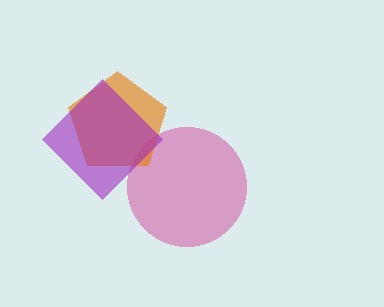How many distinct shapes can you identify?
There are 3 distinct shapes: a magenta circle, an orange pentagon, a purple diamond.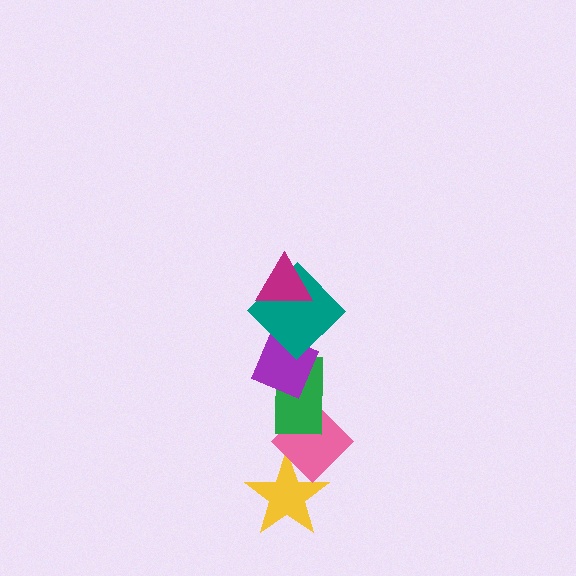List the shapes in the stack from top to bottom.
From top to bottom: the magenta triangle, the teal diamond, the purple diamond, the green rectangle, the pink diamond, the yellow star.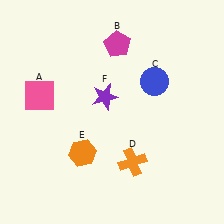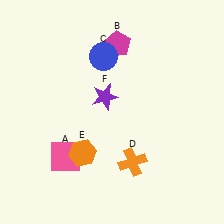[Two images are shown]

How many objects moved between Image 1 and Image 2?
2 objects moved between the two images.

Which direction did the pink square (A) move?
The pink square (A) moved down.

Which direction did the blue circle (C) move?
The blue circle (C) moved left.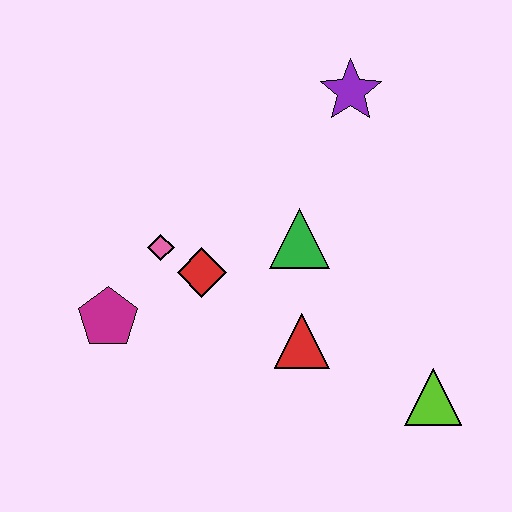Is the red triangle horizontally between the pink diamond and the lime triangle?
Yes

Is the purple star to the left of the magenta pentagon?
No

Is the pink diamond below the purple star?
Yes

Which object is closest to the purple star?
The green triangle is closest to the purple star.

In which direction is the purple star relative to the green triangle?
The purple star is above the green triangle.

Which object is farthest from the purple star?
The magenta pentagon is farthest from the purple star.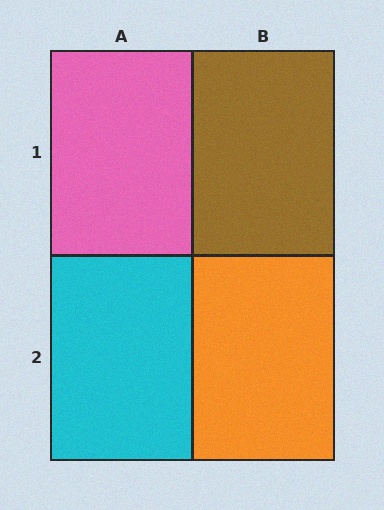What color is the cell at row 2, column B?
Orange.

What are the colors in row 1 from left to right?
Pink, brown.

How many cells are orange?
1 cell is orange.